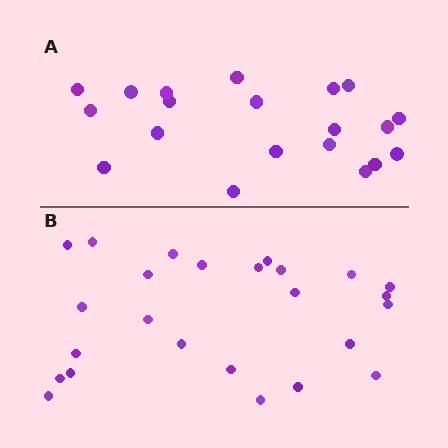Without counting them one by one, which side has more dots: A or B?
Region B (the bottom region) has more dots.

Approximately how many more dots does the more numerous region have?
Region B has about 5 more dots than region A.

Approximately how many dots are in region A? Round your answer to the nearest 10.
About 20 dots.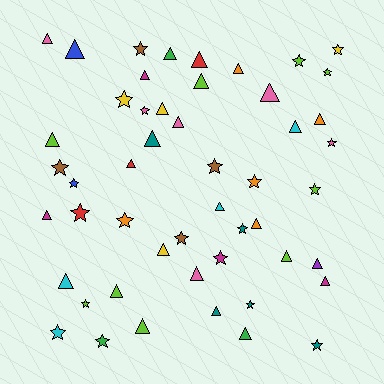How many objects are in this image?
There are 50 objects.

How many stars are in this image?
There are 22 stars.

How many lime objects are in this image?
There are 9 lime objects.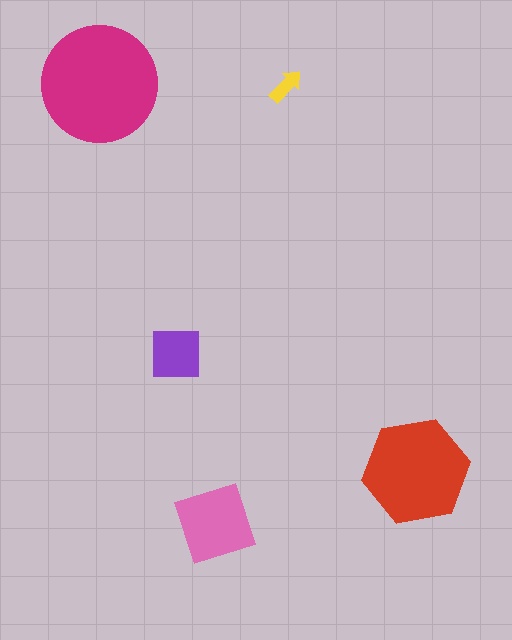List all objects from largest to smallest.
The magenta circle, the red hexagon, the pink diamond, the purple square, the yellow arrow.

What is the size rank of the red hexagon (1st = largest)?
2nd.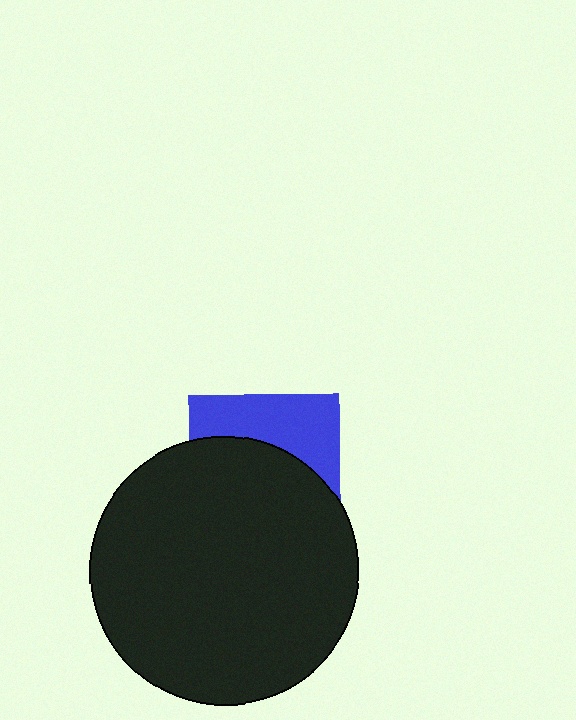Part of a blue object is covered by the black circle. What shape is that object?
It is a square.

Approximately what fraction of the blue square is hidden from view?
Roughly 62% of the blue square is hidden behind the black circle.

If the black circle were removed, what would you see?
You would see the complete blue square.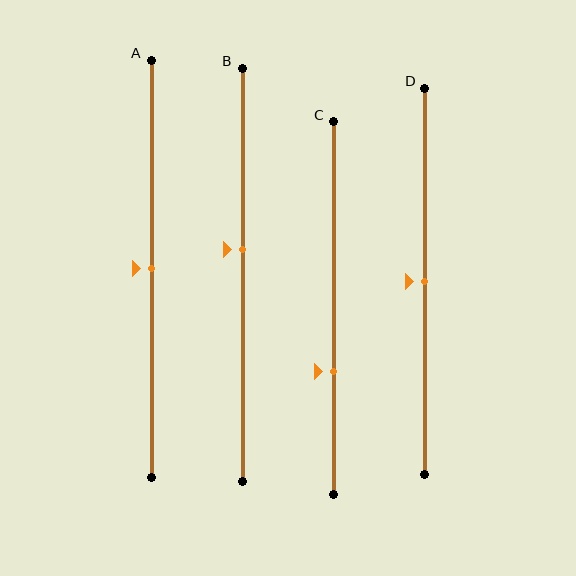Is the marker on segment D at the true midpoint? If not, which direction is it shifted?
Yes, the marker on segment D is at the true midpoint.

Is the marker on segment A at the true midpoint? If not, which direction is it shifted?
Yes, the marker on segment A is at the true midpoint.